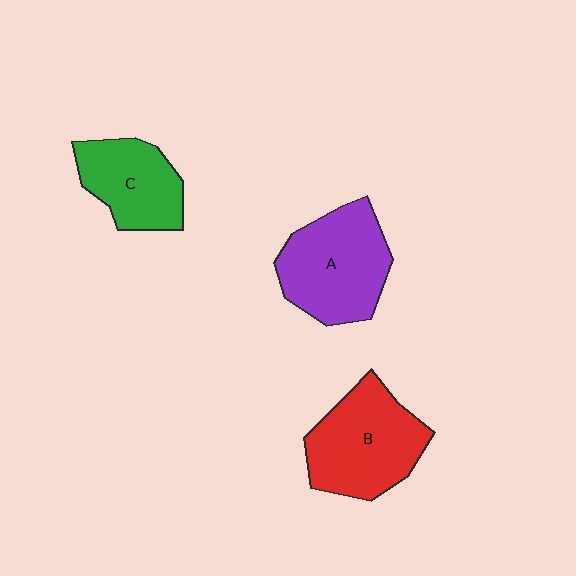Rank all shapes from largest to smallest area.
From largest to smallest: B (red), A (purple), C (green).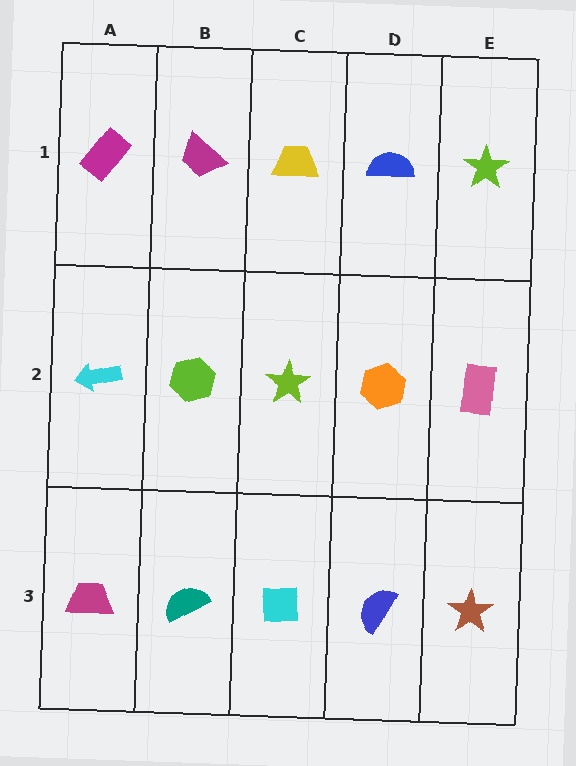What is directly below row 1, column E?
A pink rectangle.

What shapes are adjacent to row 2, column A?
A magenta rectangle (row 1, column A), a magenta trapezoid (row 3, column A), a lime hexagon (row 2, column B).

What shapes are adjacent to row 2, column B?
A magenta trapezoid (row 1, column B), a teal semicircle (row 3, column B), a cyan arrow (row 2, column A), a lime star (row 2, column C).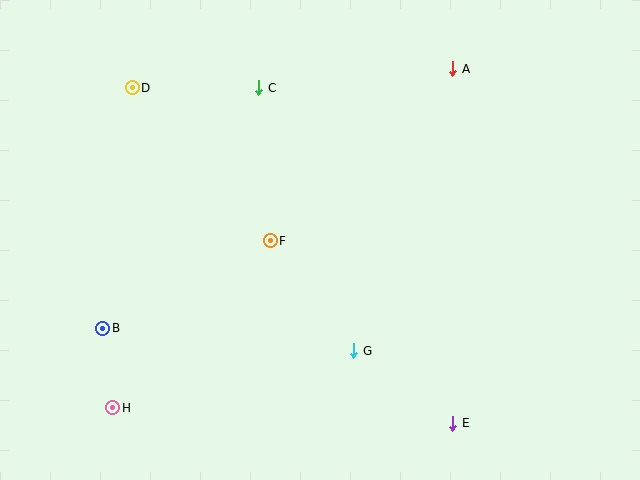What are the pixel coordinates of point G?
Point G is at (354, 351).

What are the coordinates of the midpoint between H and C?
The midpoint between H and C is at (186, 248).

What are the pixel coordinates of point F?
Point F is at (270, 241).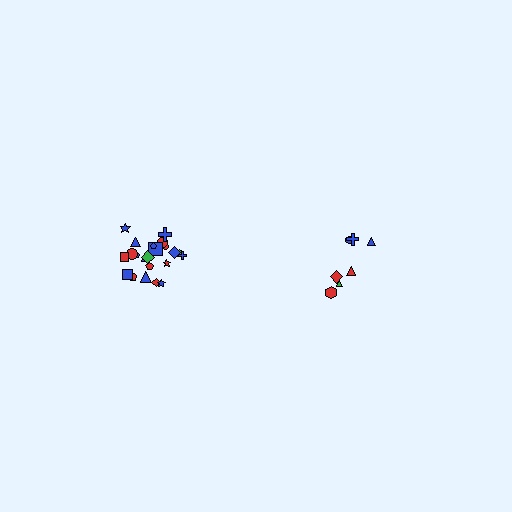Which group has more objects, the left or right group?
The left group.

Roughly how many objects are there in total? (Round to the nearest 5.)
Roughly 30 objects in total.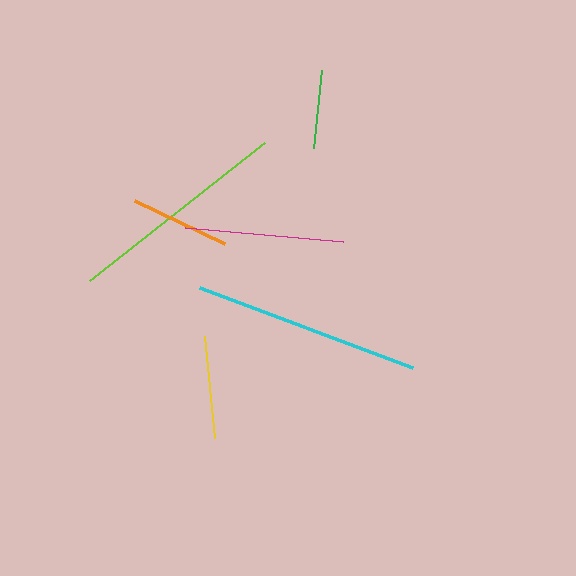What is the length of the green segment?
The green segment is approximately 78 pixels long.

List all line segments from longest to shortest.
From longest to shortest: cyan, lime, magenta, yellow, orange, green.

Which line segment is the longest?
The cyan line is the longest at approximately 228 pixels.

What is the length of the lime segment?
The lime segment is approximately 223 pixels long.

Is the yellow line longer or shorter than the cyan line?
The cyan line is longer than the yellow line.